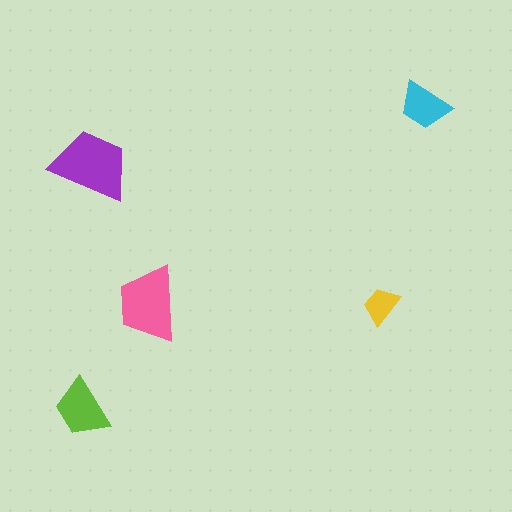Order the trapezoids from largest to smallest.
the purple one, the pink one, the lime one, the cyan one, the yellow one.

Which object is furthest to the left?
The lime trapezoid is leftmost.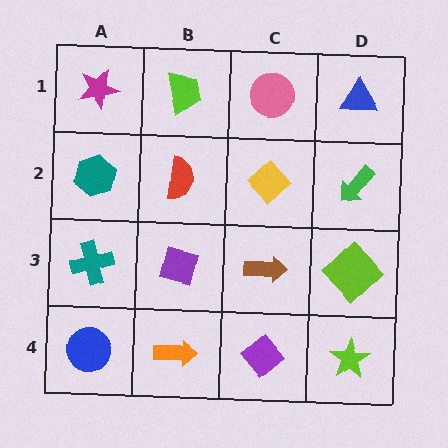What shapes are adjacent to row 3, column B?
A red semicircle (row 2, column B), an orange arrow (row 4, column B), a teal cross (row 3, column A), a brown arrow (row 3, column C).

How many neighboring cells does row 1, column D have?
2.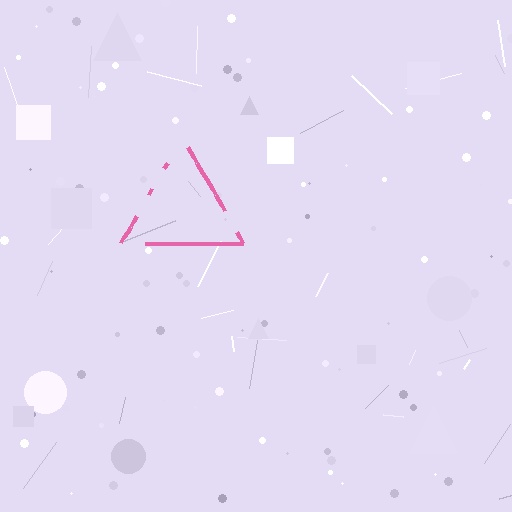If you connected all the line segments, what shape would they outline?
They would outline a triangle.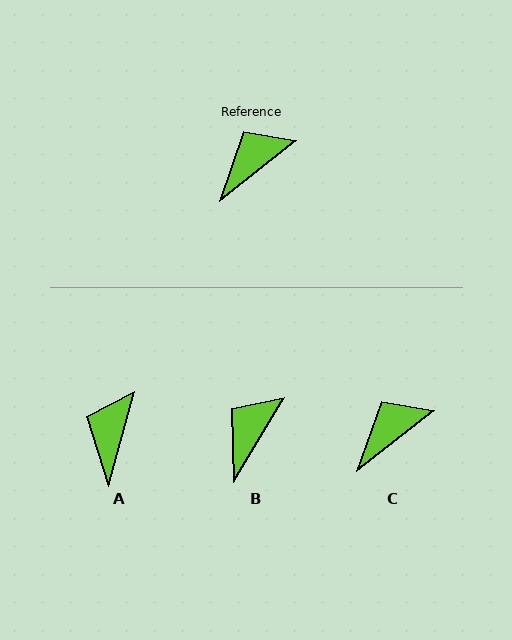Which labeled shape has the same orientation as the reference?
C.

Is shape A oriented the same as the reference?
No, it is off by about 37 degrees.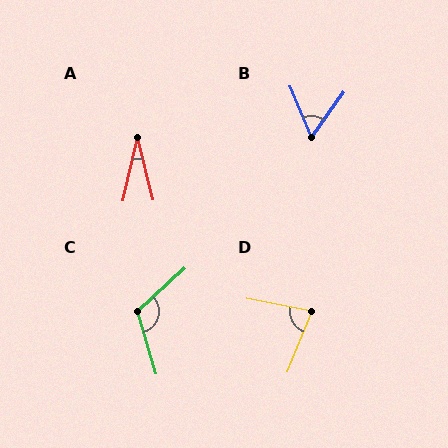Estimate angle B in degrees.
Approximately 58 degrees.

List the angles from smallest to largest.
A (27°), B (58°), D (79°), C (116°).